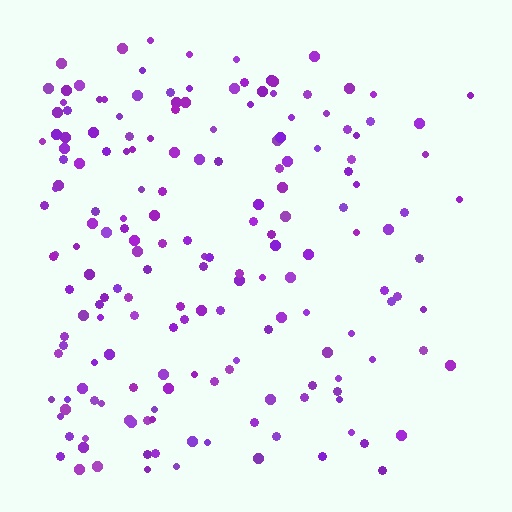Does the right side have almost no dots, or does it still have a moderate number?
Still a moderate number, just noticeably fewer than the left.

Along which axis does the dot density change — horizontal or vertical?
Horizontal.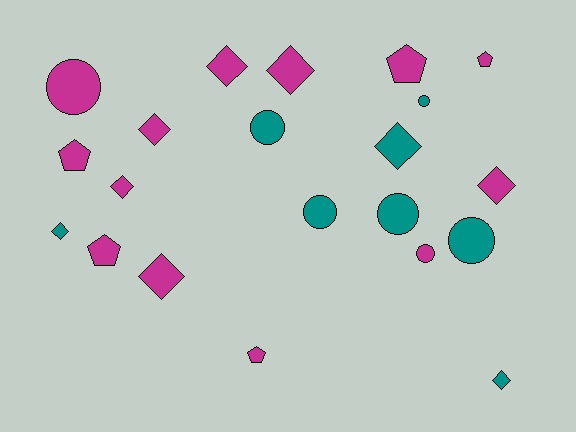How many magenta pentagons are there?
There are 5 magenta pentagons.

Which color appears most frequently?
Magenta, with 13 objects.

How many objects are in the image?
There are 21 objects.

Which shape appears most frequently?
Diamond, with 9 objects.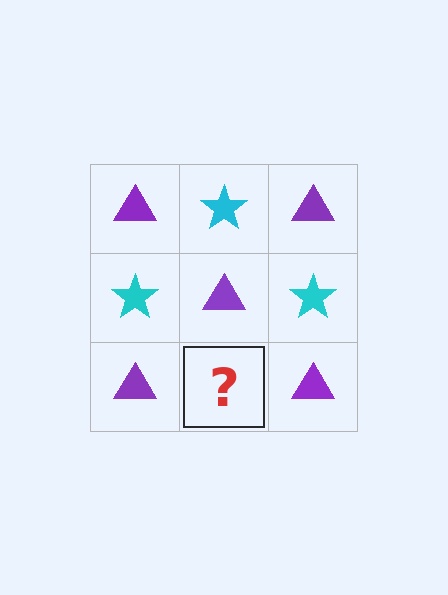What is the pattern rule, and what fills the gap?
The rule is that it alternates purple triangle and cyan star in a checkerboard pattern. The gap should be filled with a cyan star.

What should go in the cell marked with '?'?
The missing cell should contain a cyan star.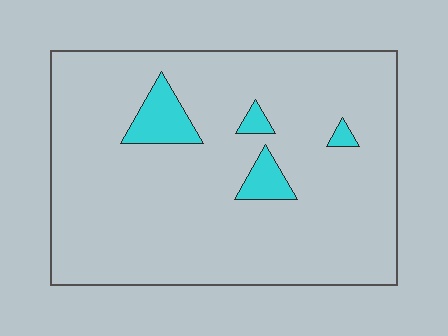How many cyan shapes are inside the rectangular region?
4.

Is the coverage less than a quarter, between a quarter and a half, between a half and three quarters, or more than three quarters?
Less than a quarter.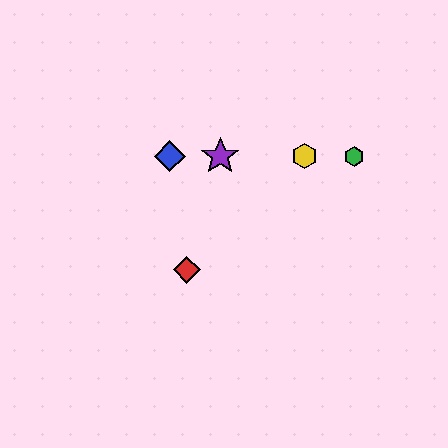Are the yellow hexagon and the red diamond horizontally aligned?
No, the yellow hexagon is at y≈156 and the red diamond is at y≈270.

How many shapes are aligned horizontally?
4 shapes (the blue diamond, the green hexagon, the yellow hexagon, the purple star) are aligned horizontally.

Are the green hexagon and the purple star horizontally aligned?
Yes, both are at y≈156.